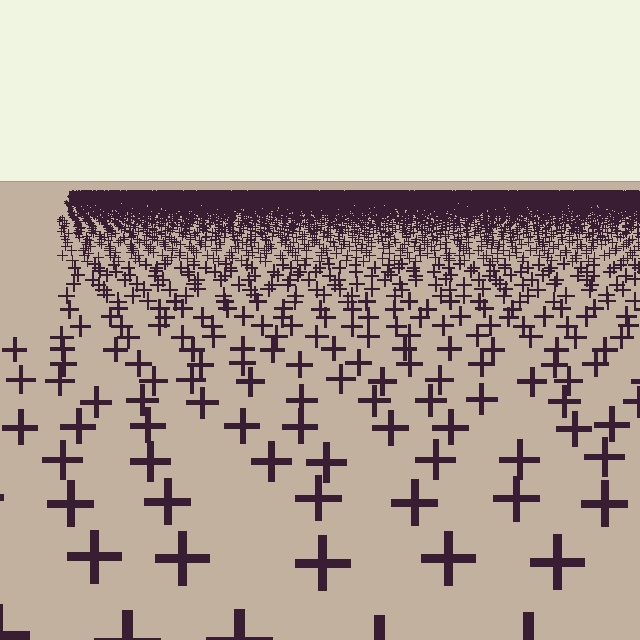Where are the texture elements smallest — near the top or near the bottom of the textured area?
Near the top.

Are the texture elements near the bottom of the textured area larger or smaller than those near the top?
Larger. Near the bottom, elements are closer to the viewer and appear at a bigger on-screen size.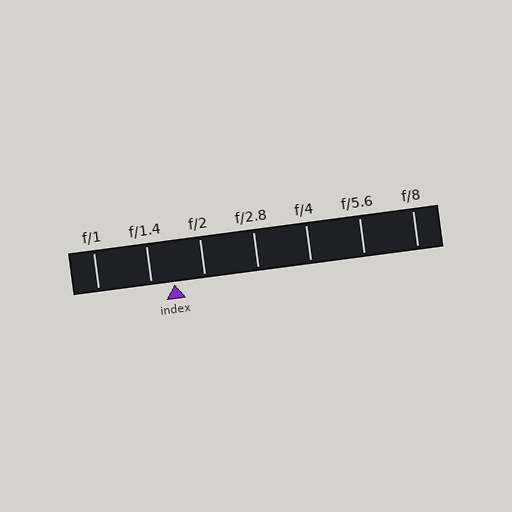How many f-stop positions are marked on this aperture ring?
There are 7 f-stop positions marked.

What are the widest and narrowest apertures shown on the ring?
The widest aperture shown is f/1 and the narrowest is f/8.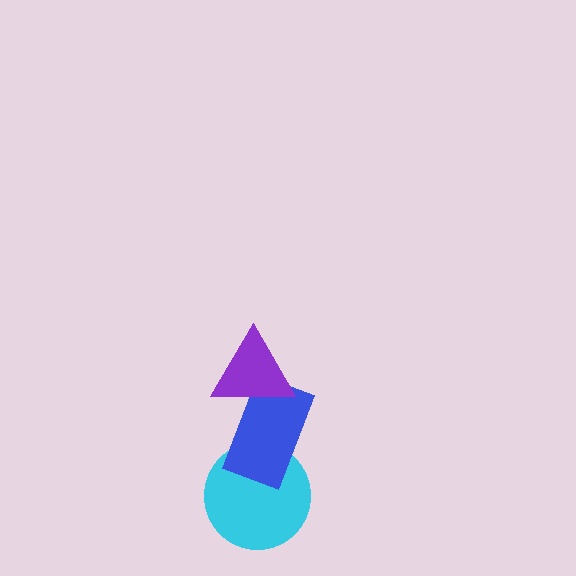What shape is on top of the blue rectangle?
The purple triangle is on top of the blue rectangle.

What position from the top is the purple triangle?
The purple triangle is 1st from the top.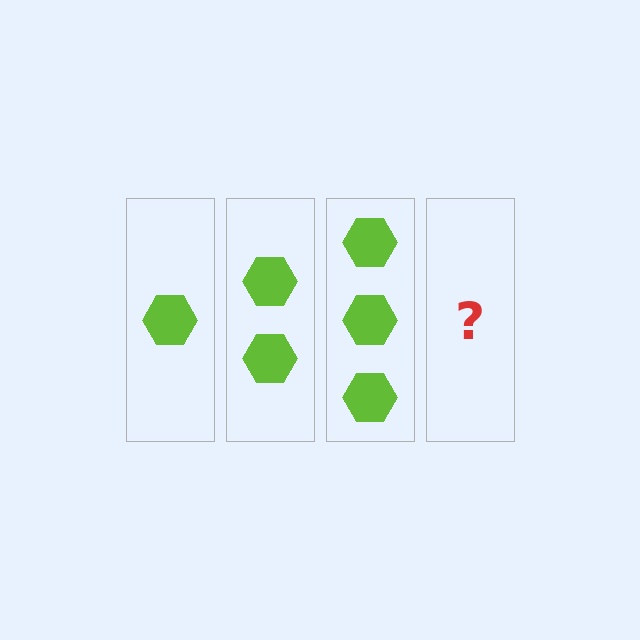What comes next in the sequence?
The next element should be 4 hexagons.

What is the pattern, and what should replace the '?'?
The pattern is that each step adds one more hexagon. The '?' should be 4 hexagons.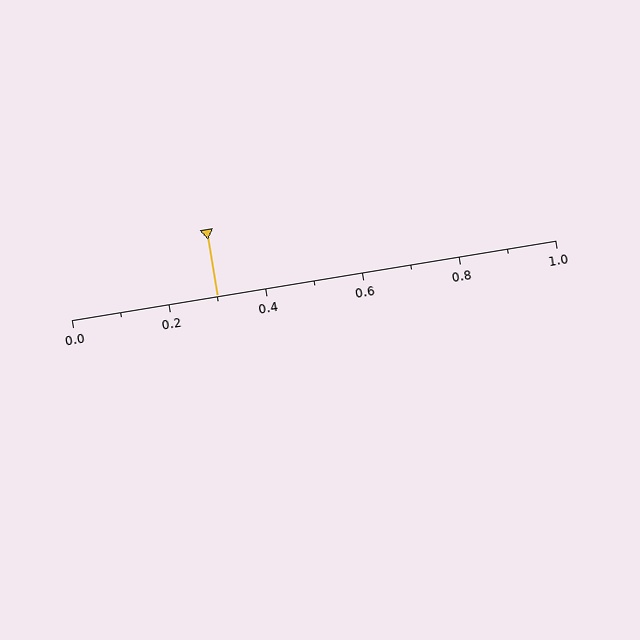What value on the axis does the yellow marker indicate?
The marker indicates approximately 0.3.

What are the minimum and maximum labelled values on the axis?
The axis runs from 0.0 to 1.0.